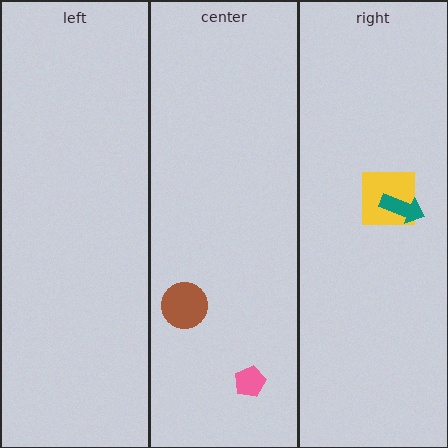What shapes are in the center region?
The brown circle, the pink pentagon.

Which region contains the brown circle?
The center region.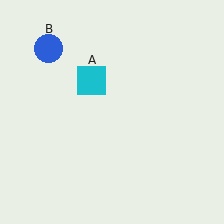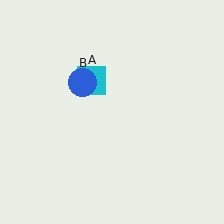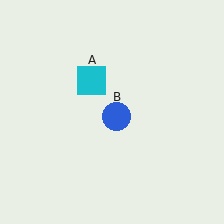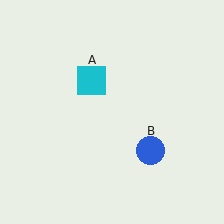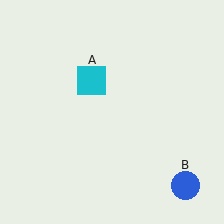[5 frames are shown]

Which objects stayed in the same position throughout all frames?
Cyan square (object A) remained stationary.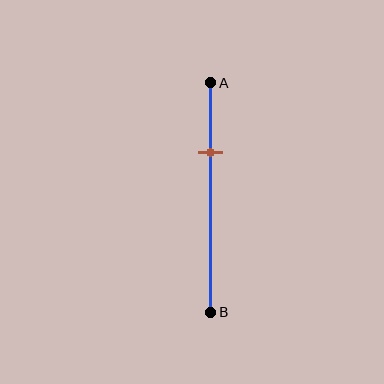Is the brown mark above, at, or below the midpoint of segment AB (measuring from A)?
The brown mark is above the midpoint of segment AB.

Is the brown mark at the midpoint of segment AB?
No, the mark is at about 30% from A, not at the 50% midpoint.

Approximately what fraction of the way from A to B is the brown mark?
The brown mark is approximately 30% of the way from A to B.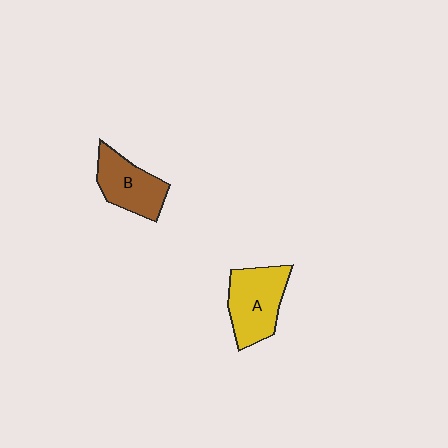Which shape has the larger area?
Shape A (yellow).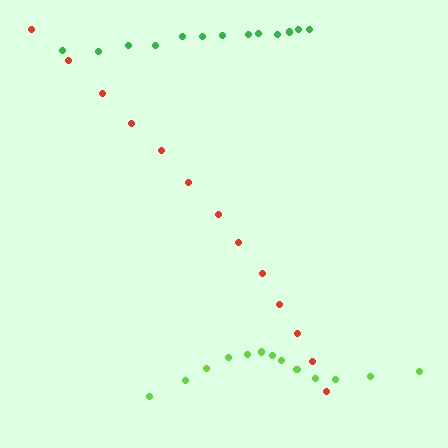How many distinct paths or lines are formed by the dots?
There are 3 distinct paths.